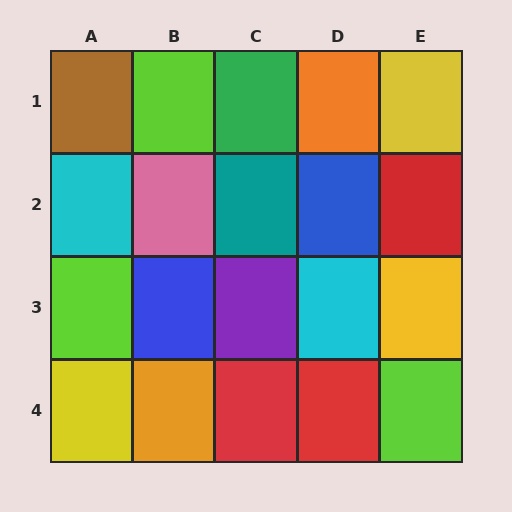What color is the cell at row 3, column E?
Yellow.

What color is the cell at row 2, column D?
Blue.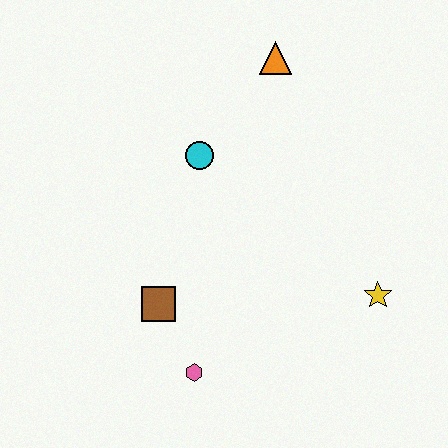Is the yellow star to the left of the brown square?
No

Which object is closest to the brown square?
The pink hexagon is closest to the brown square.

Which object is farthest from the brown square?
The orange triangle is farthest from the brown square.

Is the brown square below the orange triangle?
Yes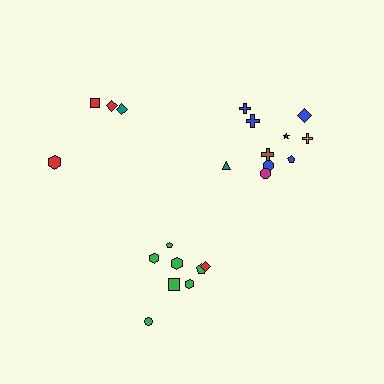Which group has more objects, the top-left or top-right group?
The top-right group.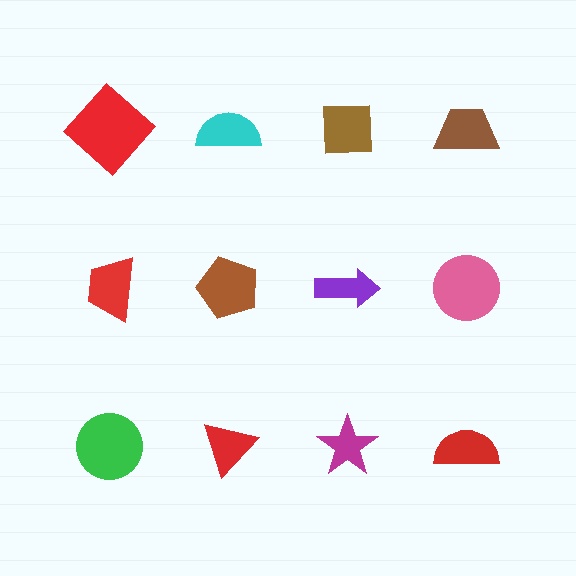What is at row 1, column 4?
A brown trapezoid.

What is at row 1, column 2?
A cyan semicircle.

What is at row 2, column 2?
A brown pentagon.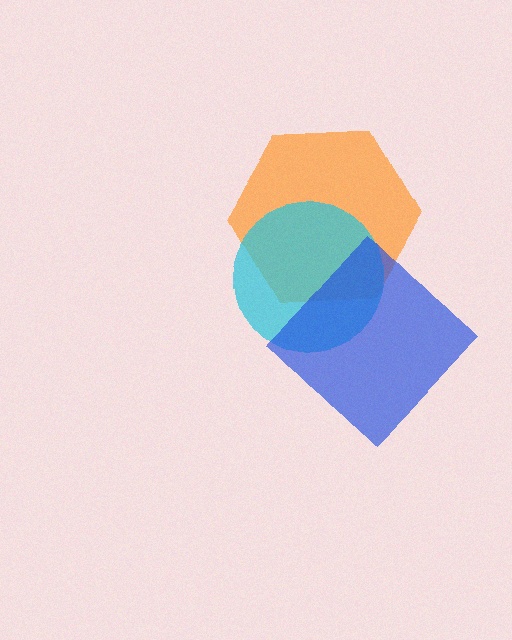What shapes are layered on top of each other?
The layered shapes are: an orange hexagon, a cyan circle, a blue diamond.